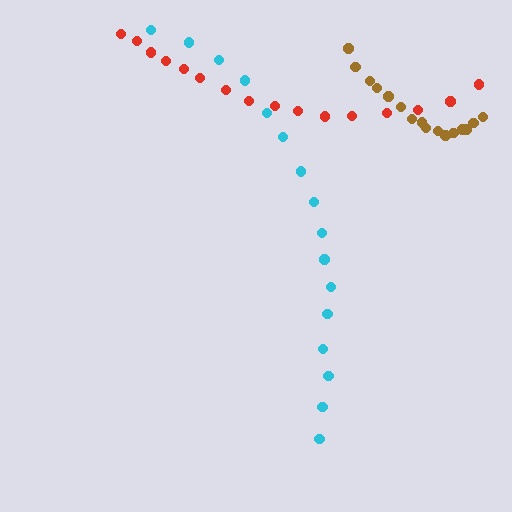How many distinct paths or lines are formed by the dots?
There are 3 distinct paths.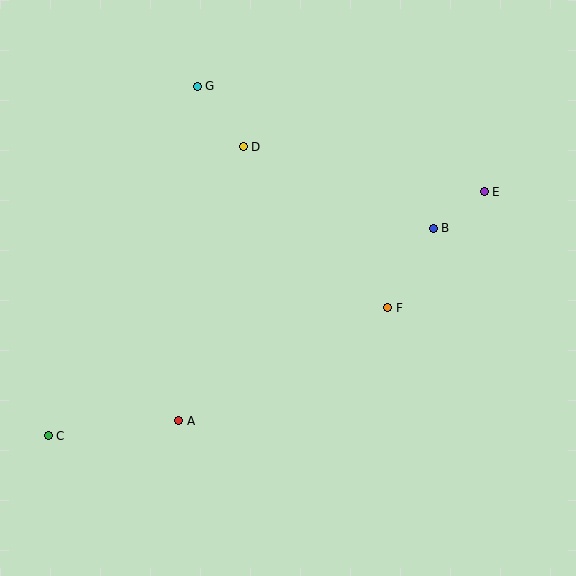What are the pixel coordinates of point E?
Point E is at (484, 192).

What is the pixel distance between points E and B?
The distance between E and B is 63 pixels.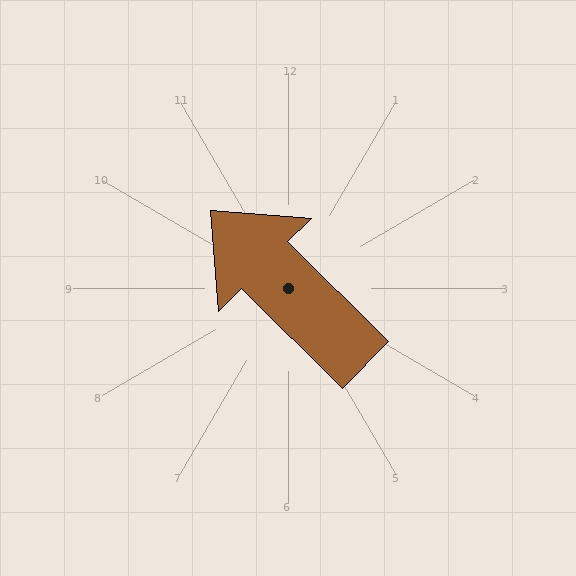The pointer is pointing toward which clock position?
Roughly 10 o'clock.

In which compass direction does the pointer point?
Northwest.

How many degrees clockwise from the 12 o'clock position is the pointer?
Approximately 315 degrees.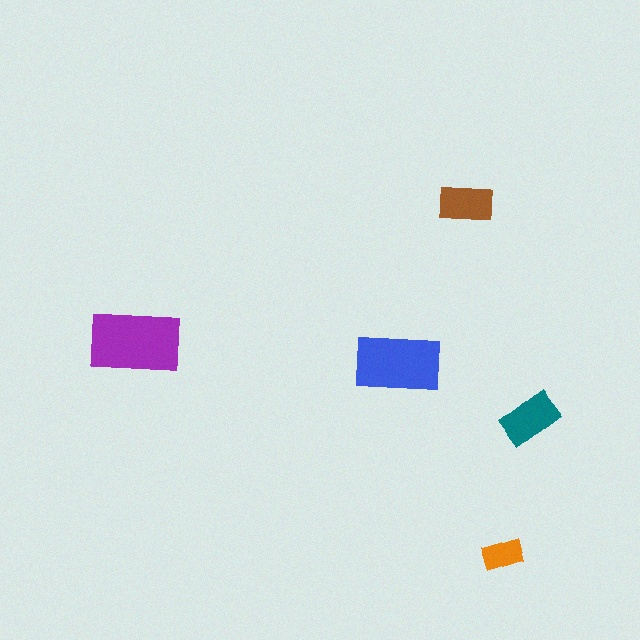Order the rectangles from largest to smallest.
the purple one, the blue one, the teal one, the brown one, the orange one.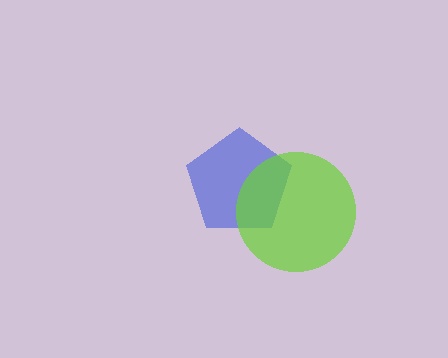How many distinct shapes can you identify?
There are 2 distinct shapes: a blue pentagon, a lime circle.